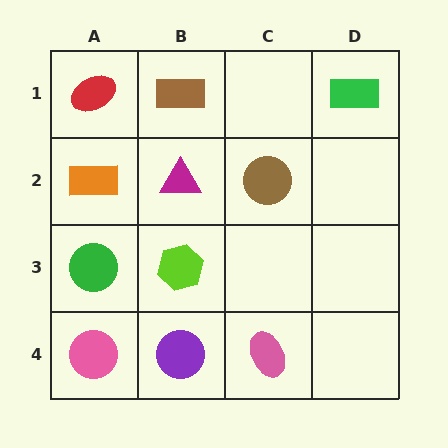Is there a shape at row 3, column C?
No, that cell is empty.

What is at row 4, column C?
A pink ellipse.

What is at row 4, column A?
A pink circle.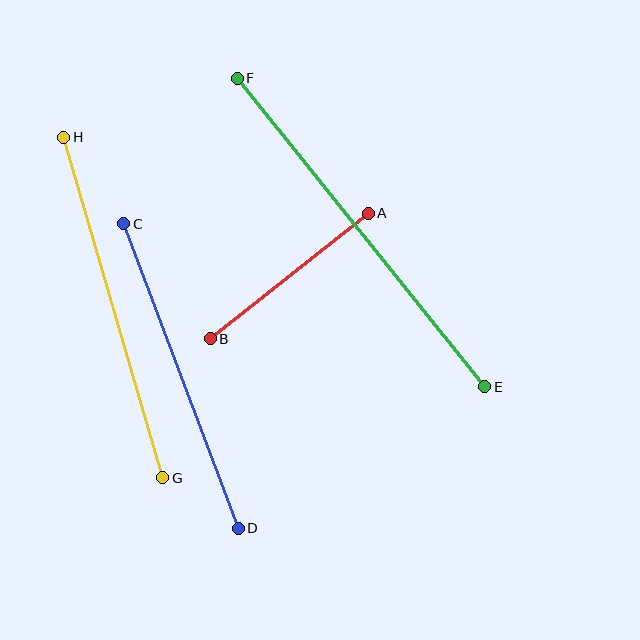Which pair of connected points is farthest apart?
Points E and F are farthest apart.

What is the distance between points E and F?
The distance is approximately 396 pixels.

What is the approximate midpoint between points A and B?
The midpoint is at approximately (289, 276) pixels.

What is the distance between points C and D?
The distance is approximately 325 pixels.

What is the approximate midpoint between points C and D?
The midpoint is at approximately (181, 376) pixels.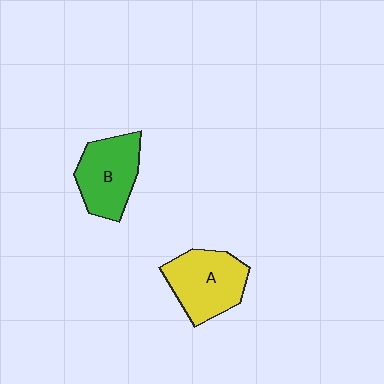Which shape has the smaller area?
Shape B (green).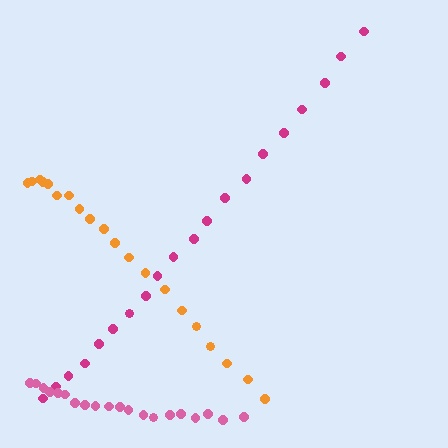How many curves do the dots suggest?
There are 3 distinct paths.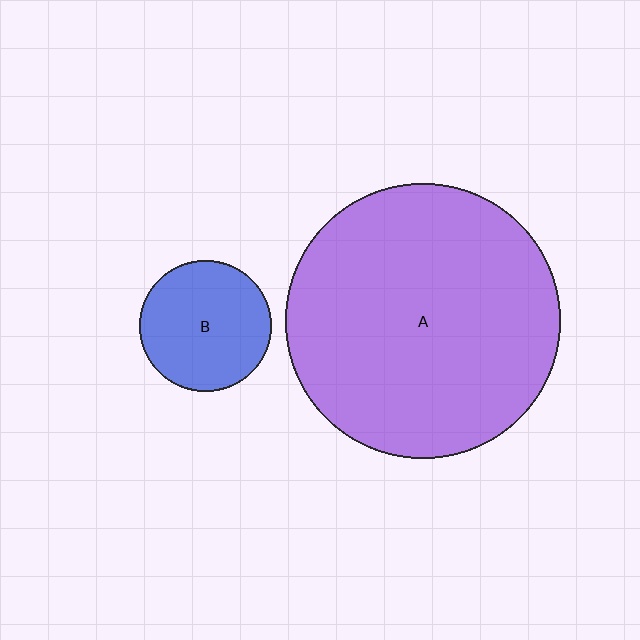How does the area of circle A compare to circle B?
Approximately 4.4 times.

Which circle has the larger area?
Circle A (purple).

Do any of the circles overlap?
No, none of the circles overlap.